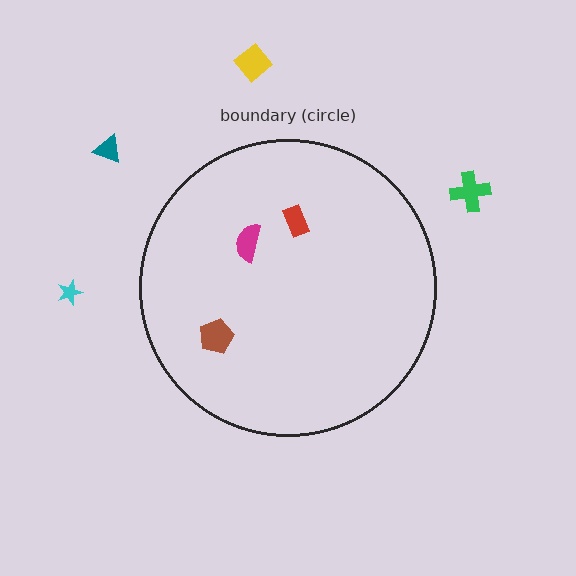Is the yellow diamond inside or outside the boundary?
Outside.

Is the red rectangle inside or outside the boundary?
Inside.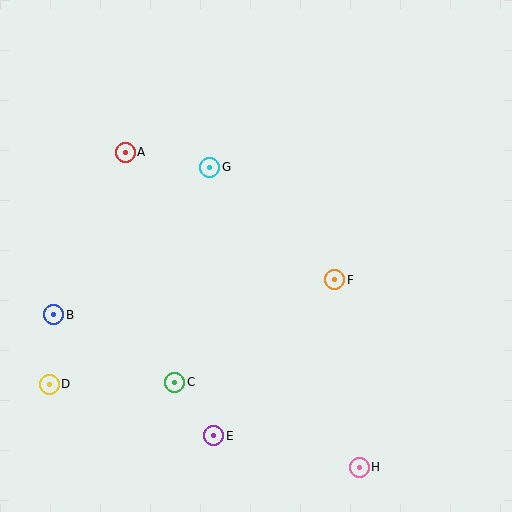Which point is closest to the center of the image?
Point F at (335, 280) is closest to the center.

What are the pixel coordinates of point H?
Point H is at (359, 467).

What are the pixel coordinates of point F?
Point F is at (335, 280).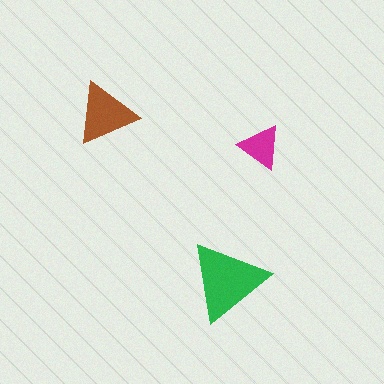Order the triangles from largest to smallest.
the green one, the brown one, the magenta one.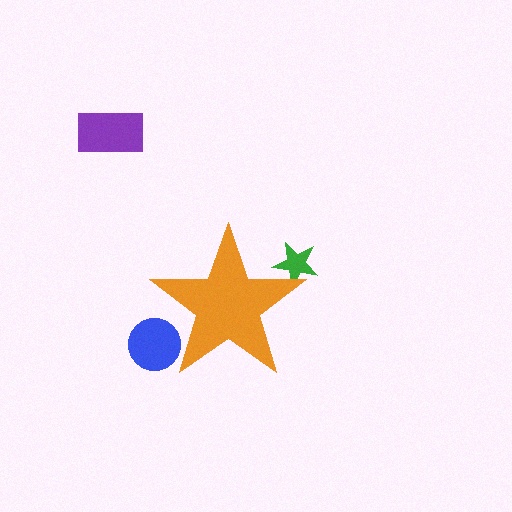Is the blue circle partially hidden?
Yes, the blue circle is partially hidden behind the orange star.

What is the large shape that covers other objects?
An orange star.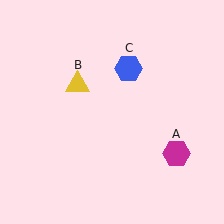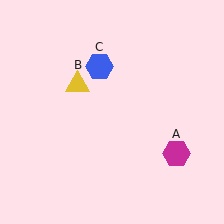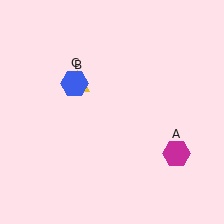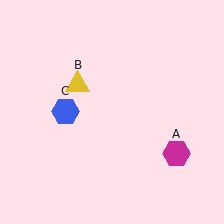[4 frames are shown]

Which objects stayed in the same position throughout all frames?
Magenta hexagon (object A) and yellow triangle (object B) remained stationary.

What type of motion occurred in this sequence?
The blue hexagon (object C) rotated counterclockwise around the center of the scene.